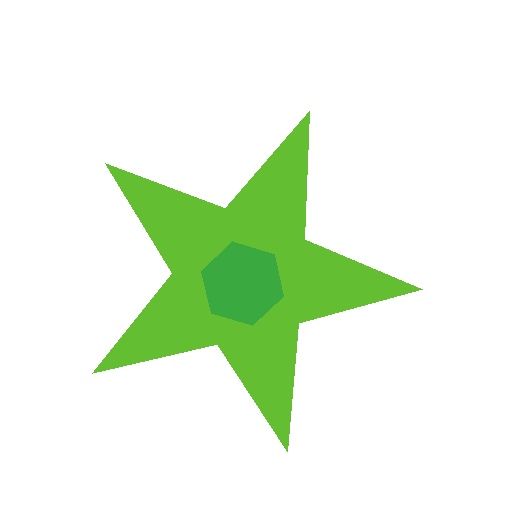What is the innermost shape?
The green hexagon.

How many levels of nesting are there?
2.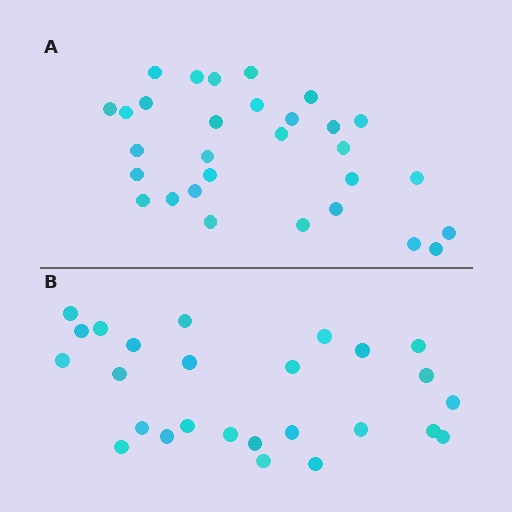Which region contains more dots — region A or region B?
Region A (the top region) has more dots.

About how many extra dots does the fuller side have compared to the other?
Region A has about 4 more dots than region B.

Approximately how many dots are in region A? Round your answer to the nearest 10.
About 30 dots.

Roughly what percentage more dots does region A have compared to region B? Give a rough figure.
About 15% more.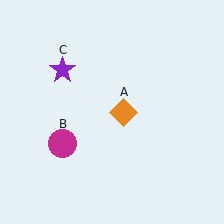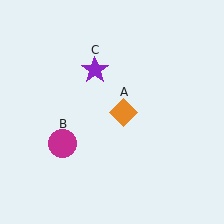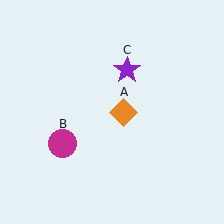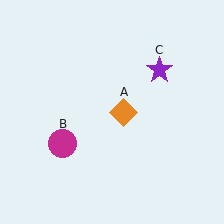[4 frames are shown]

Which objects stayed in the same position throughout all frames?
Orange diamond (object A) and magenta circle (object B) remained stationary.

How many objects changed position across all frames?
1 object changed position: purple star (object C).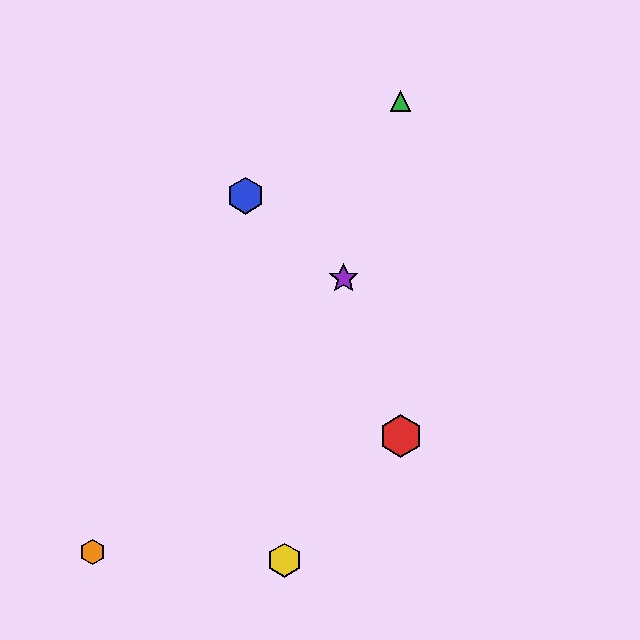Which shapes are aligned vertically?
The red hexagon, the green triangle are aligned vertically.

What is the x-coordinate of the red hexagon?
The red hexagon is at x≈401.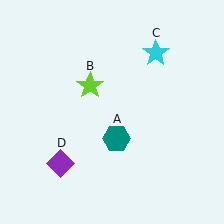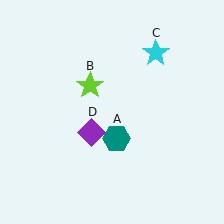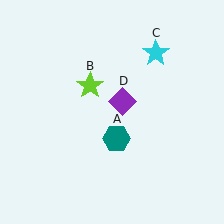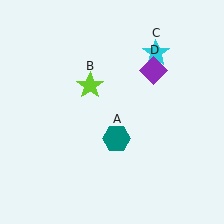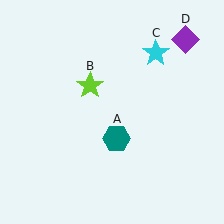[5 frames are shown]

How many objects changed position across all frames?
1 object changed position: purple diamond (object D).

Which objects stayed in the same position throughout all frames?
Teal hexagon (object A) and lime star (object B) and cyan star (object C) remained stationary.